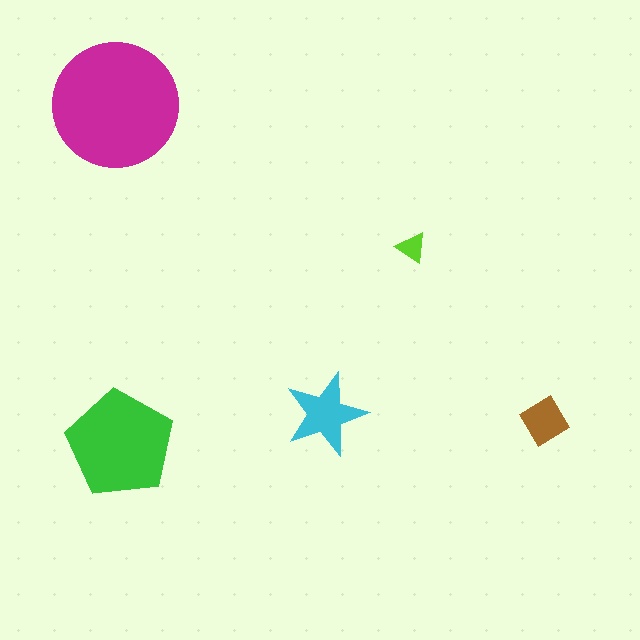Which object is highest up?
The magenta circle is topmost.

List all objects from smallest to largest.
The lime triangle, the brown diamond, the cyan star, the green pentagon, the magenta circle.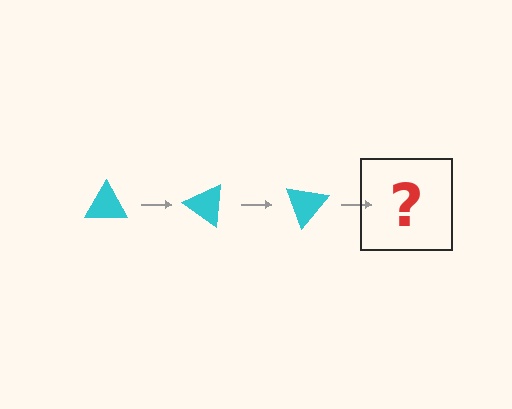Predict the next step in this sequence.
The next step is a cyan triangle rotated 105 degrees.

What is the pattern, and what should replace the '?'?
The pattern is that the triangle rotates 35 degrees each step. The '?' should be a cyan triangle rotated 105 degrees.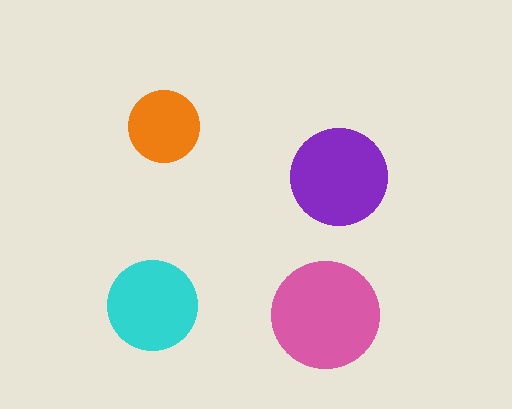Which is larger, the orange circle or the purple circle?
The purple one.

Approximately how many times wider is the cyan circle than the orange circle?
About 1.5 times wider.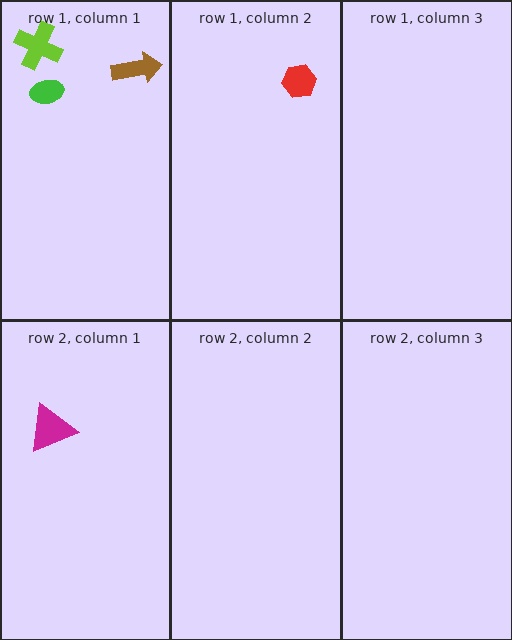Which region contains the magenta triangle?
The row 2, column 1 region.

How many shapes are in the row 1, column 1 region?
3.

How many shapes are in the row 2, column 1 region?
1.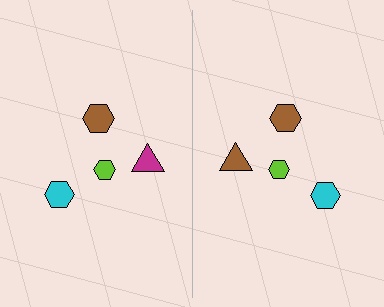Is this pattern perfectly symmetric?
No, the pattern is not perfectly symmetric. The brown triangle on the right side breaks the symmetry — its mirror counterpart is magenta.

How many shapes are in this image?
There are 8 shapes in this image.